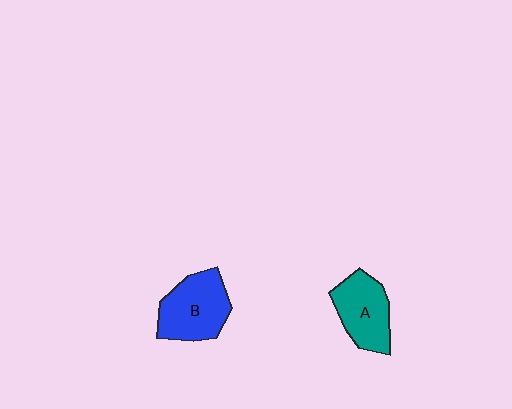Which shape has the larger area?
Shape B (blue).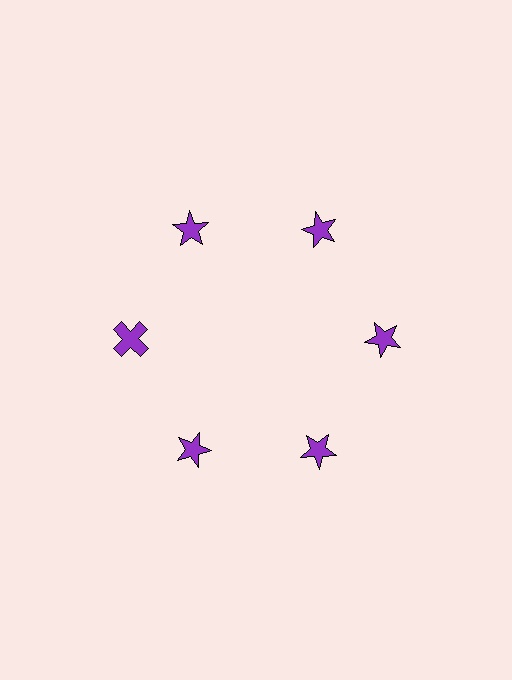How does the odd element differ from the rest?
It has a different shape: cross instead of star.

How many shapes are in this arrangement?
There are 6 shapes arranged in a ring pattern.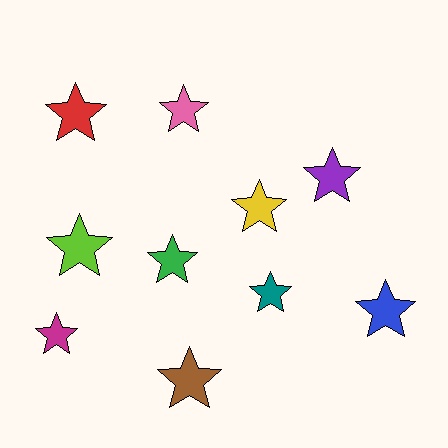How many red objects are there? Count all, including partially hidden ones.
There is 1 red object.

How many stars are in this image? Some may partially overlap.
There are 10 stars.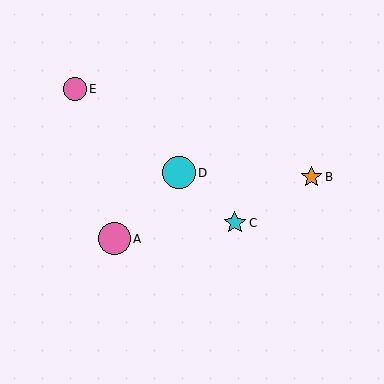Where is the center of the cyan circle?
The center of the cyan circle is at (179, 173).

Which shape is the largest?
The cyan circle (labeled D) is the largest.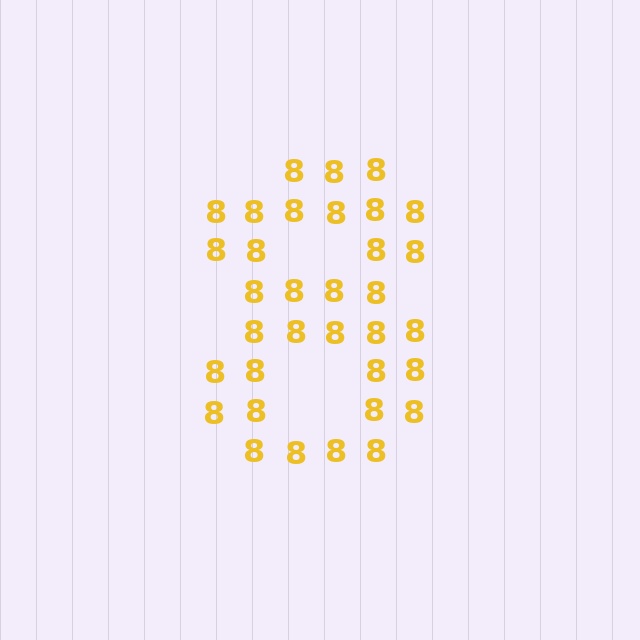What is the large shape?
The large shape is the digit 8.